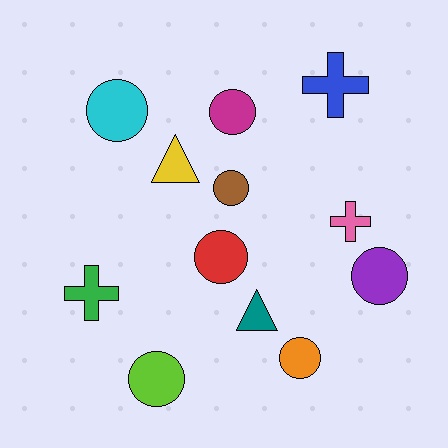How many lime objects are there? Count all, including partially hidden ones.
There is 1 lime object.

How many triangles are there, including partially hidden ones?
There are 2 triangles.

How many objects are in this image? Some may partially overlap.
There are 12 objects.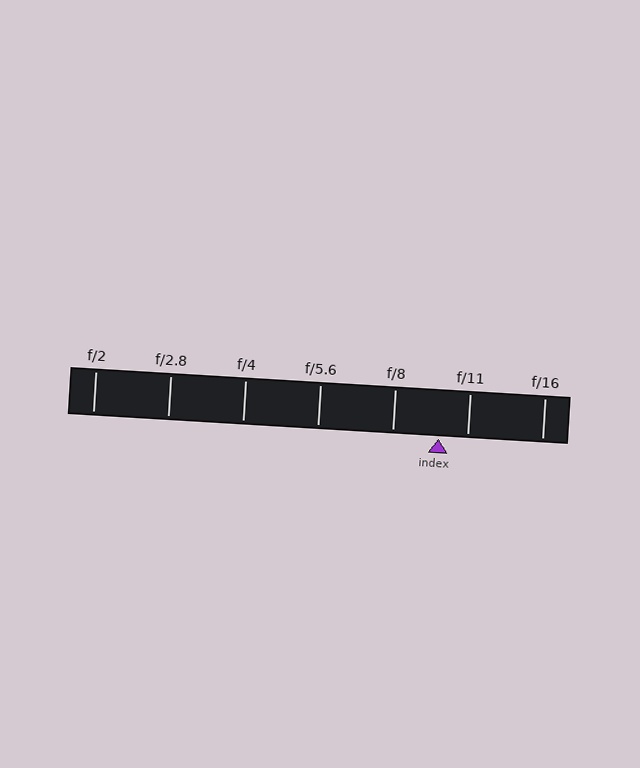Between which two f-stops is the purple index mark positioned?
The index mark is between f/8 and f/11.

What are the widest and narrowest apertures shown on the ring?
The widest aperture shown is f/2 and the narrowest is f/16.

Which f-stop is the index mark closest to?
The index mark is closest to f/11.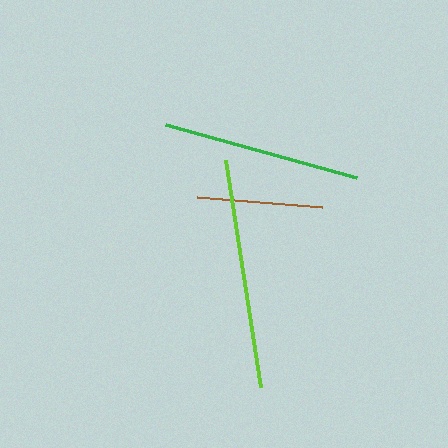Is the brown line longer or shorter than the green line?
The green line is longer than the brown line.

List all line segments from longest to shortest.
From longest to shortest: lime, green, brown.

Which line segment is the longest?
The lime line is the longest at approximately 230 pixels.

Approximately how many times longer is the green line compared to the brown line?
The green line is approximately 1.6 times the length of the brown line.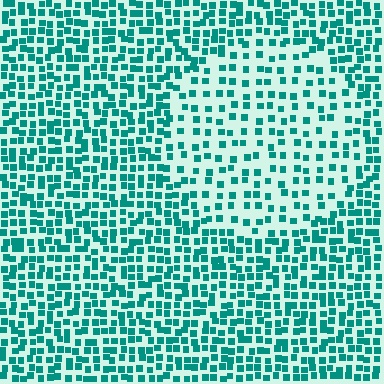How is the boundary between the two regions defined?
The boundary is defined by a change in element density (approximately 1.9x ratio). All elements are the same color, size, and shape.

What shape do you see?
I see a circle.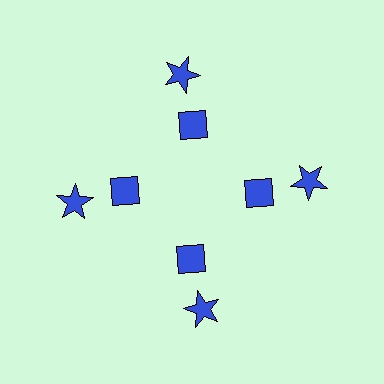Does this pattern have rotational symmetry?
Yes, this pattern has 4-fold rotational symmetry. It looks the same after rotating 90 degrees around the center.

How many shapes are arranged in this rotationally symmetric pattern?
There are 8 shapes, arranged in 4 groups of 2.